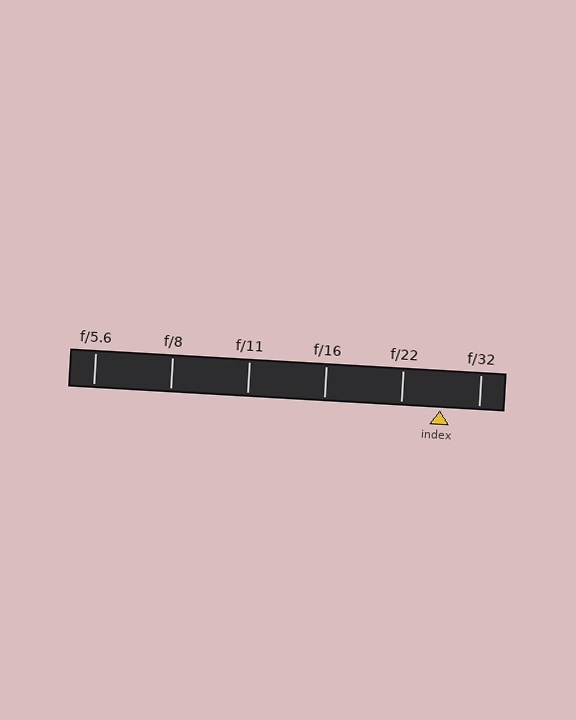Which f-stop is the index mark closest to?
The index mark is closest to f/32.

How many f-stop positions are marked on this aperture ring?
There are 6 f-stop positions marked.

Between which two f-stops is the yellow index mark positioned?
The index mark is between f/22 and f/32.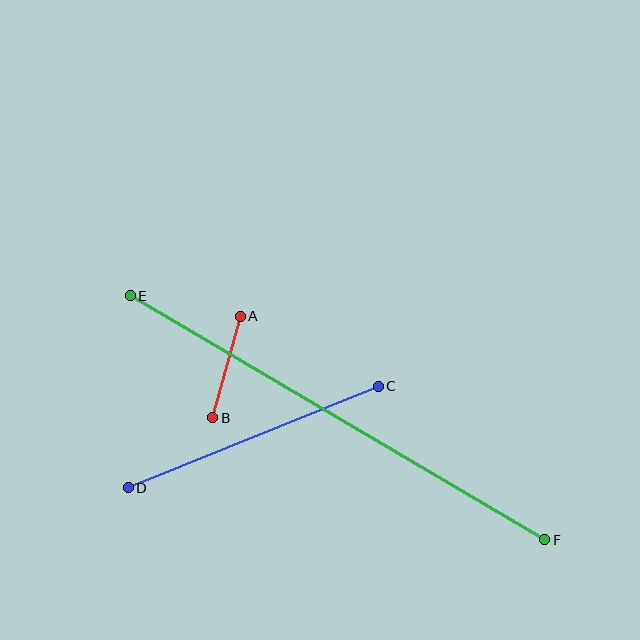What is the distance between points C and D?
The distance is approximately 270 pixels.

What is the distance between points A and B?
The distance is approximately 105 pixels.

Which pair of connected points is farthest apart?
Points E and F are farthest apart.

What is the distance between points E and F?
The distance is approximately 481 pixels.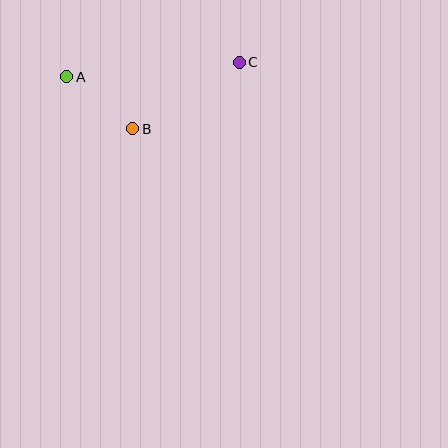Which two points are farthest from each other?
Points A and C are farthest from each other.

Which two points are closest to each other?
Points A and B are closest to each other.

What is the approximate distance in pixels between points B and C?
The distance between B and C is approximately 126 pixels.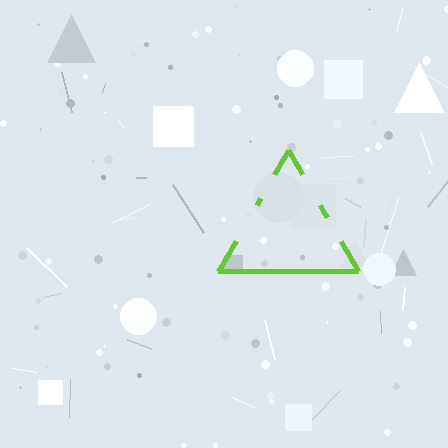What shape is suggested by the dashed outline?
The dashed outline suggests a triangle.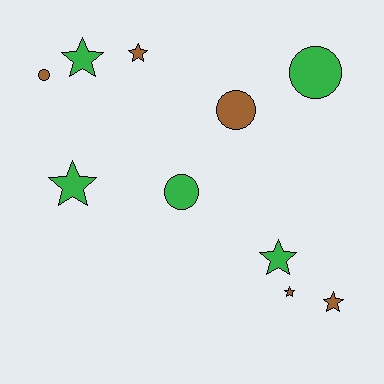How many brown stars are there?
There are 3 brown stars.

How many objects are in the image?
There are 10 objects.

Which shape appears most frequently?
Star, with 6 objects.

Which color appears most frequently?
Brown, with 5 objects.